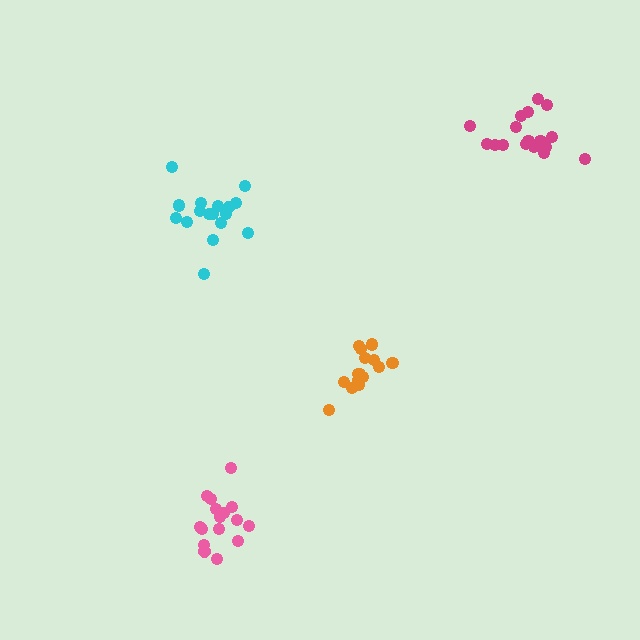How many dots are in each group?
Group 1: 16 dots, Group 2: 18 dots, Group 3: 18 dots, Group 4: 15 dots (67 total).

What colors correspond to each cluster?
The clusters are colored: pink, cyan, magenta, orange.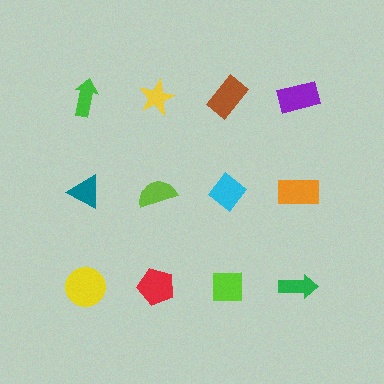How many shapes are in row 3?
4 shapes.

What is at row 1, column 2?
A yellow star.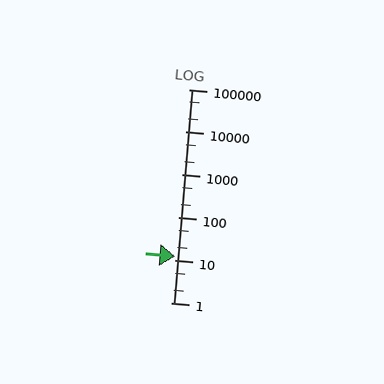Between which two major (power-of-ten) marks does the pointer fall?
The pointer is between 10 and 100.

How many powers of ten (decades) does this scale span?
The scale spans 5 decades, from 1 to 100000.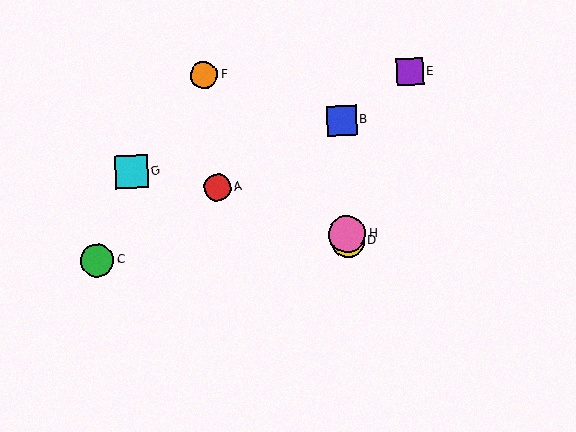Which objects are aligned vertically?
Objects B, D, H are aligned vertically.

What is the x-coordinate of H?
Object H is at x≈347.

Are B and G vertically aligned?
No, B is at x≈341 and G is at x≈131.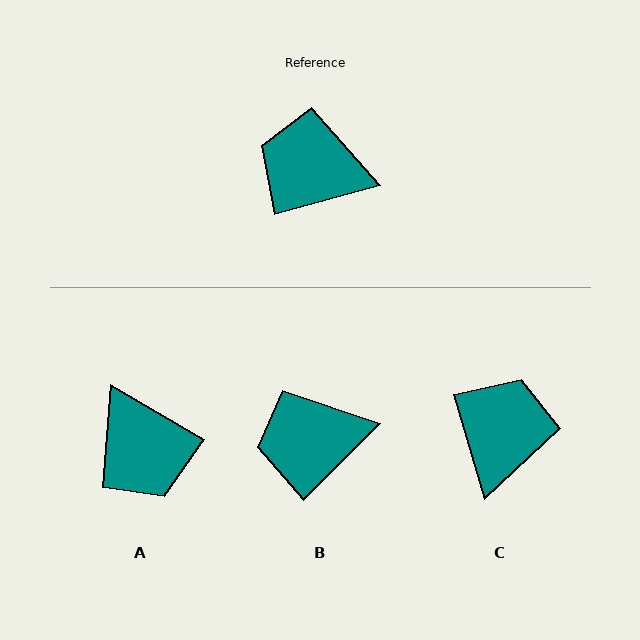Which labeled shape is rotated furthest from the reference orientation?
A, about 135 degrees away.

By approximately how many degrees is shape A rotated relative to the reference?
Approximately 135 degrees counter-clockwise.